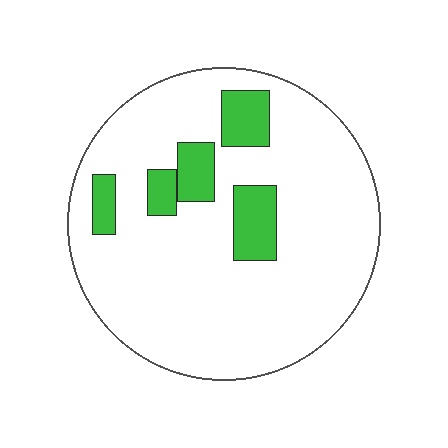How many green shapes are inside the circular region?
5.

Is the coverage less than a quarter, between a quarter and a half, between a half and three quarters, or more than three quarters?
Less than a quarter.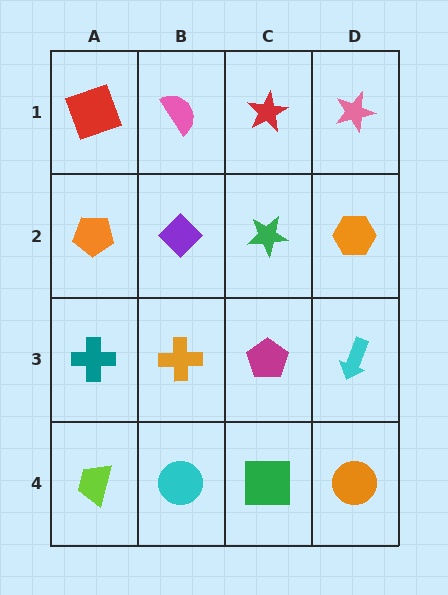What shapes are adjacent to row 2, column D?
A pink star (row 1, column D), a cyan arrow (row 3, column D), a green star (row 2, column C).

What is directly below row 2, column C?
A magenta pentagon.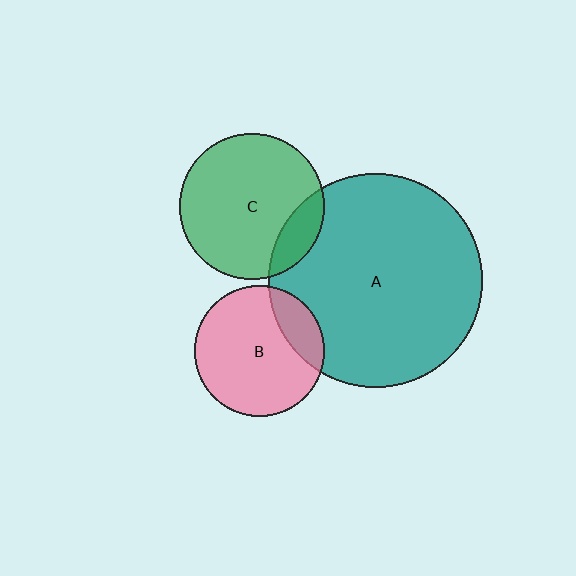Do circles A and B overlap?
Yes.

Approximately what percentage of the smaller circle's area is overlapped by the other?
Approximately 20%.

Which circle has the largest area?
Circle A (teal).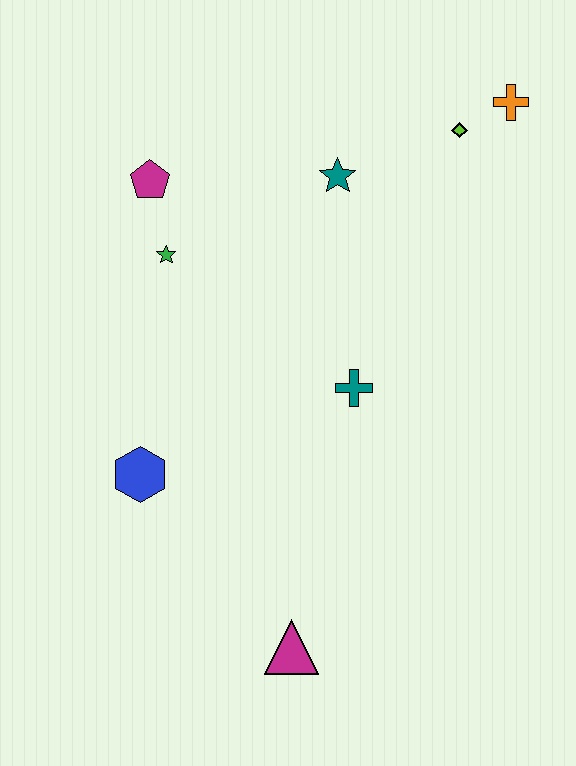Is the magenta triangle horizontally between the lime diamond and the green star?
Yes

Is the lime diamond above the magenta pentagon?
Yes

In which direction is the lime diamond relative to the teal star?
The lime diamond is to the right of the teal star.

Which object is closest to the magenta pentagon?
The green star is closest to the magenta pentagon.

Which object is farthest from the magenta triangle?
The orange cross is farthest from the magenta triangle.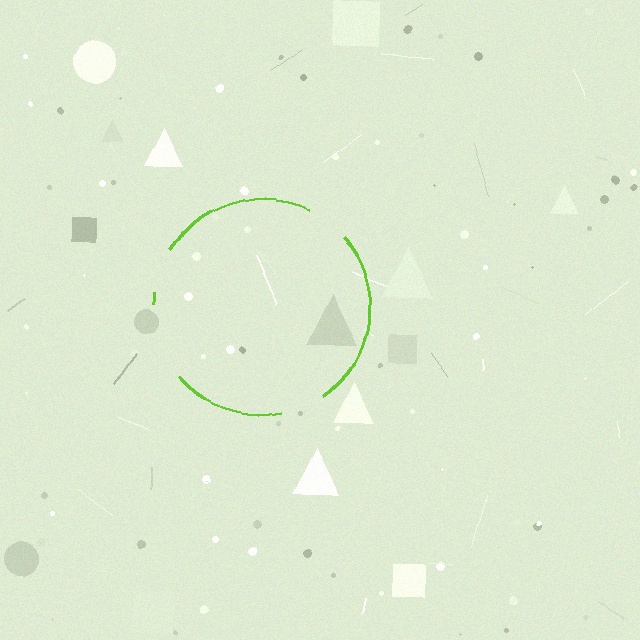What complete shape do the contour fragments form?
The contour fragments form a circle.